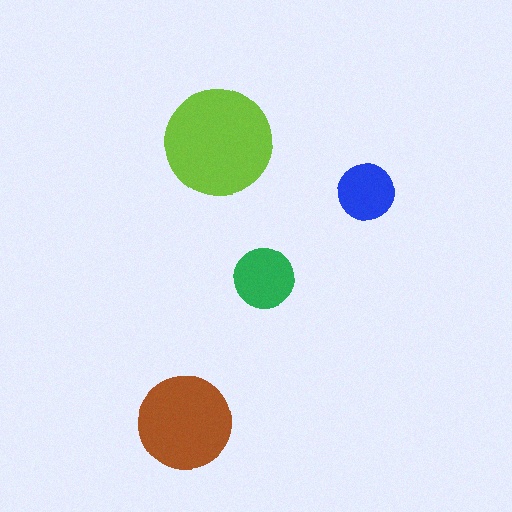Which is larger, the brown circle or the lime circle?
The lime one.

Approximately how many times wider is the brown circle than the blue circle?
About 1.5 times wider.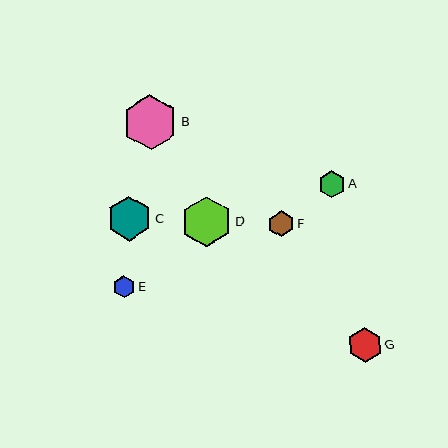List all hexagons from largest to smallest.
From largest to smallest: B, D, C, G, A, F, E.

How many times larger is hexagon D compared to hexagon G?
Hexagon D is approximately 1.5 times the size of hexagon G.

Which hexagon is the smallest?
Hexagon E is the smallest with a size of approximately 22 pixels.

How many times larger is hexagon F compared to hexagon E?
Hexagon F is approximately 1.2 times the size of hexagon E.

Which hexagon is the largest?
Hexagon B is the largest with a size of approximately 55 pixels.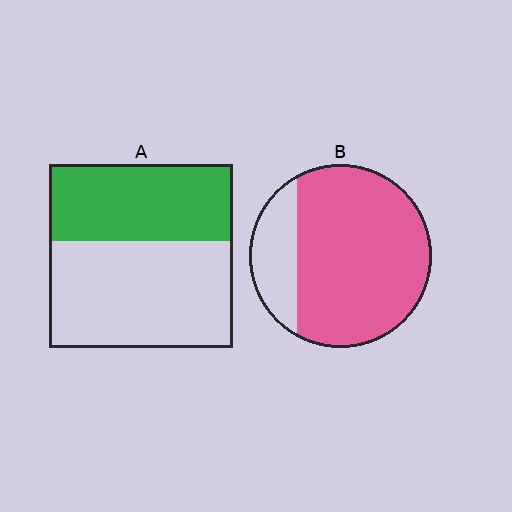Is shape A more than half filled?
No.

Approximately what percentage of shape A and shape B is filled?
A is approximately 40% and B is approximately 80%.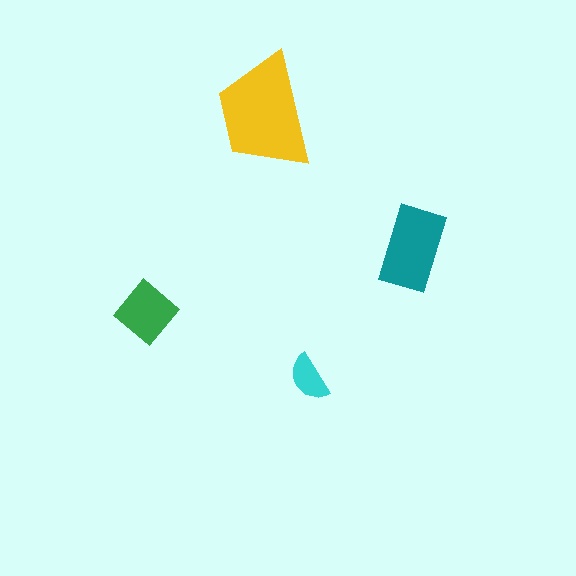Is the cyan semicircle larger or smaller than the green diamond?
Smaller.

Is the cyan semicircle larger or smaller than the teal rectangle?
Smaller.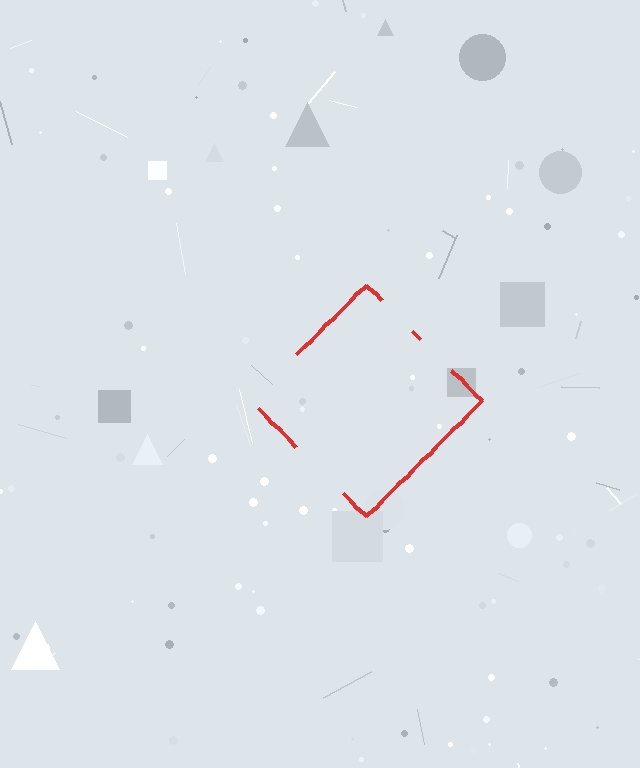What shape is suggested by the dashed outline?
The dashed outline suggests a diamond.